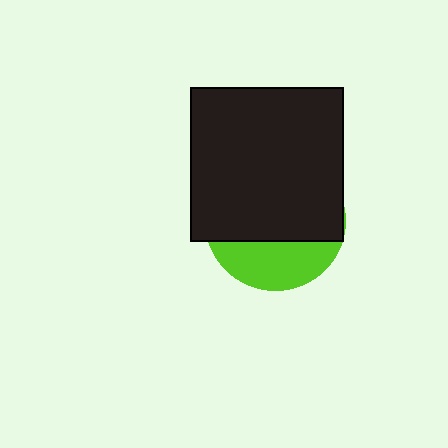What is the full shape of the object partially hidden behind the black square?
The partially hidden object is a lime circle.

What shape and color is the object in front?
The object in front is a black square.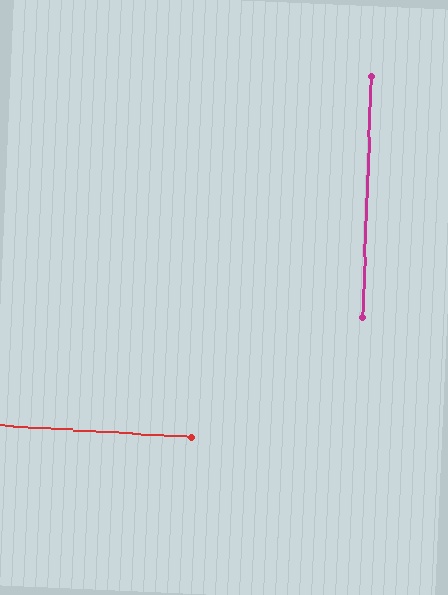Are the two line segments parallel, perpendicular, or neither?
Perpendicular — they meet at approximately 89°.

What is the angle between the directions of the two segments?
Approximately 89 degrees.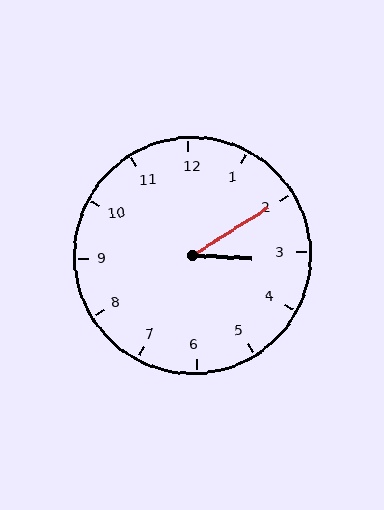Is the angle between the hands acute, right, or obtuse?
It is acute.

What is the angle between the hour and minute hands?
Approximately 35 degrees.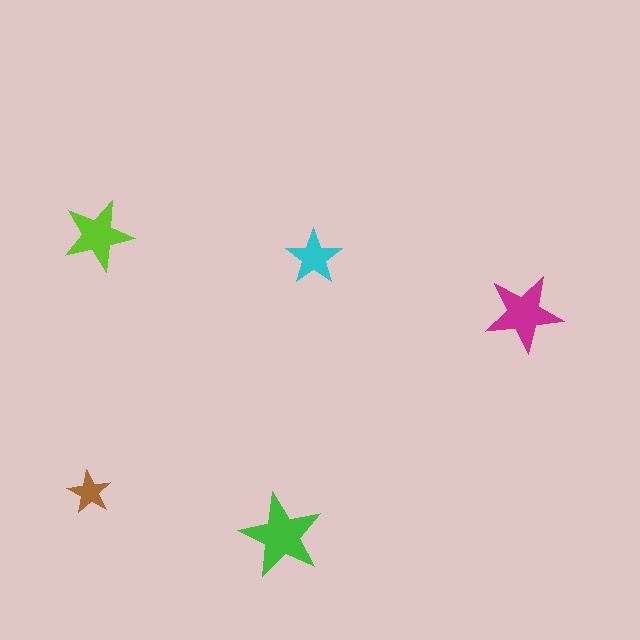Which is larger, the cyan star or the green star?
The green one.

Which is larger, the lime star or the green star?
The green one.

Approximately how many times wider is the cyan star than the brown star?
About 1.5 times wider.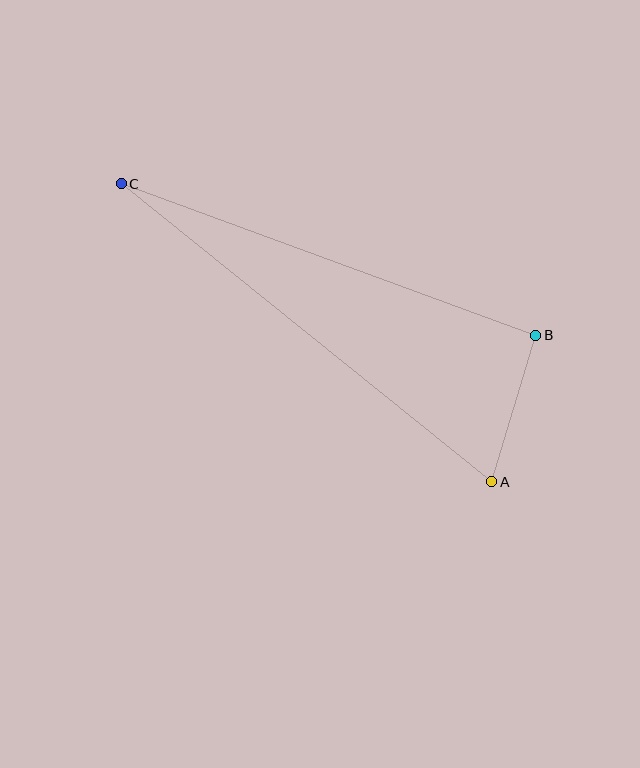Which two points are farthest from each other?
Points A and C are farthest from each other.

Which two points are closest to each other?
Points A and B are closest to each other.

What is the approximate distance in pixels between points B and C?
The distance between B and C is approximately 442 pixels.